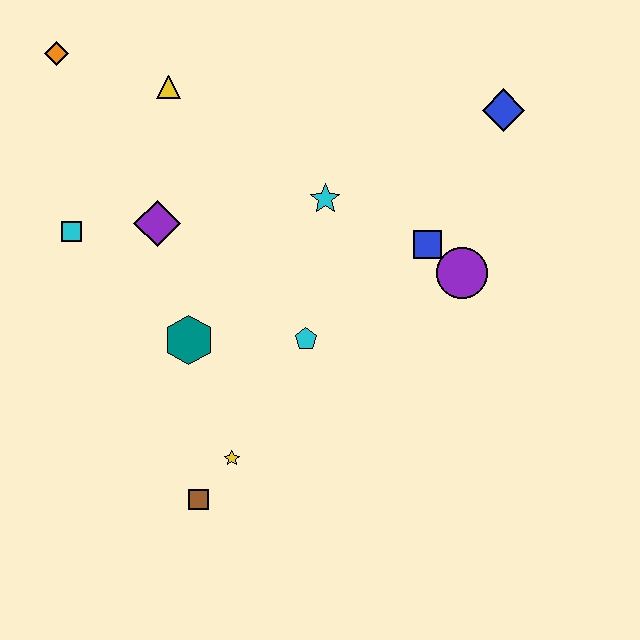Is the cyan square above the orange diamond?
No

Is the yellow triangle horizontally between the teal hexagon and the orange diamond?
Yes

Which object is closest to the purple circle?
The blue square is closest to the purple circle.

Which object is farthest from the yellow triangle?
The brown square is farthest from the yellow triangle.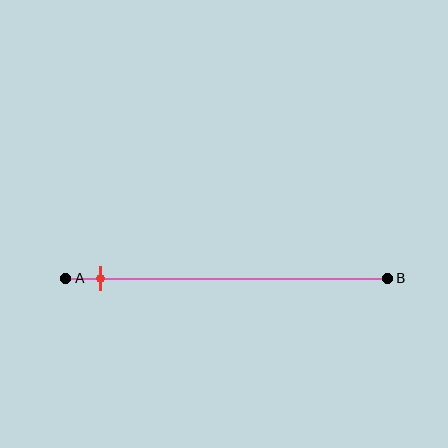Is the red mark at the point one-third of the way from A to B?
No, the mark is at about 10% from A, not at the 33% one-third point.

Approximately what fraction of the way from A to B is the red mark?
The red mark is approximately 10% of the way from A to B.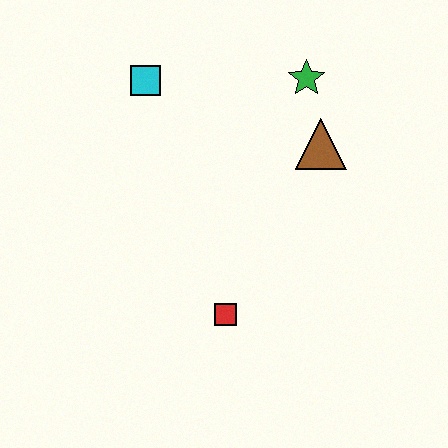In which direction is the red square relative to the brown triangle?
The red square is below the brown triangle.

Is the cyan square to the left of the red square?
Yes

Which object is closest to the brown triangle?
The green star is closest to the brown triangle.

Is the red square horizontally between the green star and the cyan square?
Yes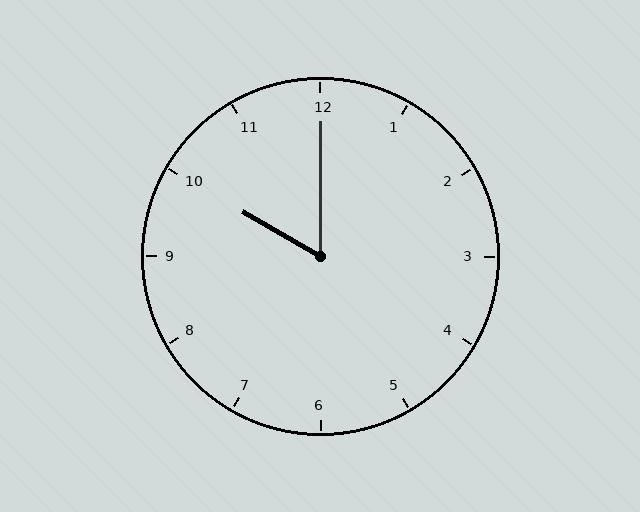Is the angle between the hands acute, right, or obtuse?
It is acute.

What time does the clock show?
10:00.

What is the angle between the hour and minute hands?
Approximately 60 degrees.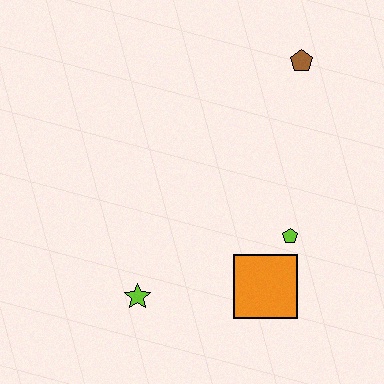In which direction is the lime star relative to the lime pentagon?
The lime star is to the left of the lime pentagon.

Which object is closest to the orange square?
The lime pentagon is closest to the orange square.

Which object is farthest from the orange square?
The brown pentagon is farthest from the orange square.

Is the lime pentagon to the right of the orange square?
Yes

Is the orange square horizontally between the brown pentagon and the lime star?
Yes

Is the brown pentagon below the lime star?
No